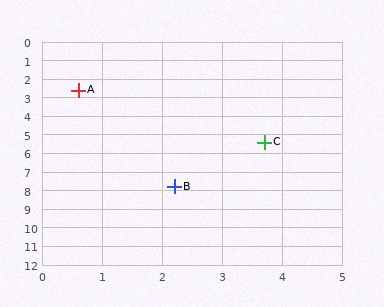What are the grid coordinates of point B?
Point B is at approximately (2.2, 7.8).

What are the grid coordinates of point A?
Point A is at approximately (0.6, 2.6).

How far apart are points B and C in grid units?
Points B and C are about 2.8 grid units apart.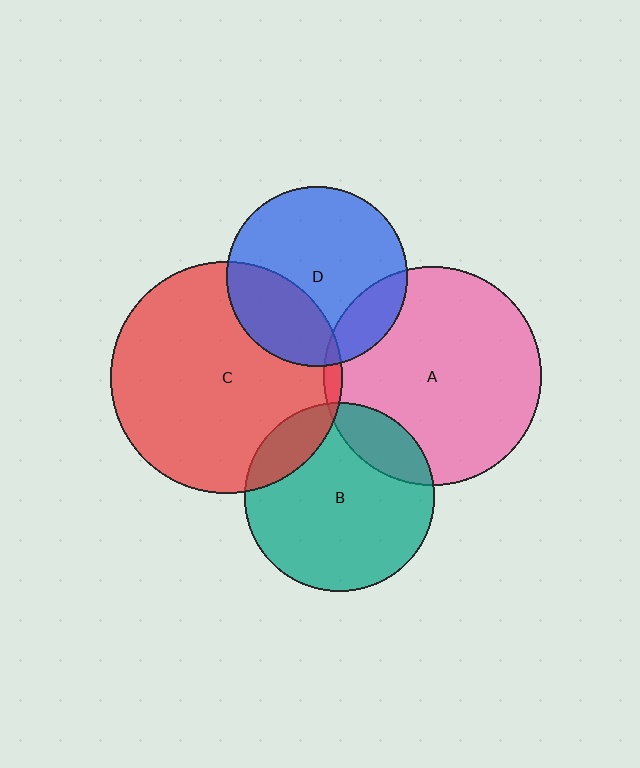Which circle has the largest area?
Circle C (red).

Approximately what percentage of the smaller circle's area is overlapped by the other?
Approximately 30%.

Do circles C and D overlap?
Yes.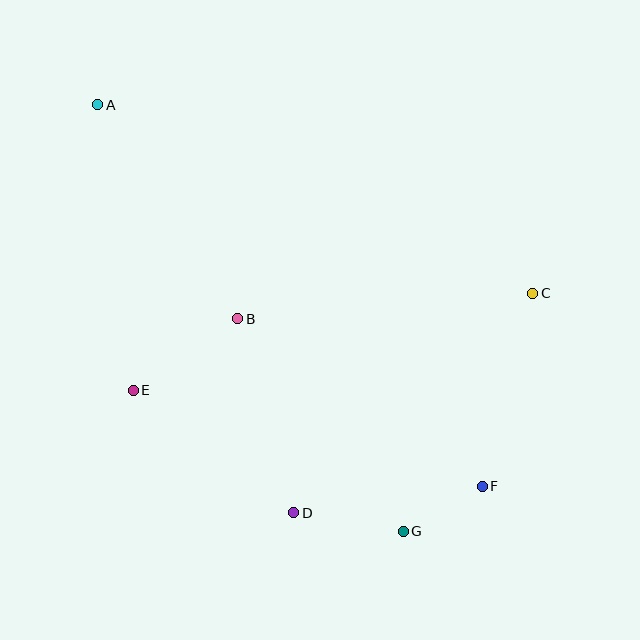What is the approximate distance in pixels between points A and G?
The distance between A and G is approximately 524 pixels.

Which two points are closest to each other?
Points F and G are closest to each other.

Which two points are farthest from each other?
Points A and F are farthest from each other.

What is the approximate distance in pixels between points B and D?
The distance between B and D is approximately 202 pixels.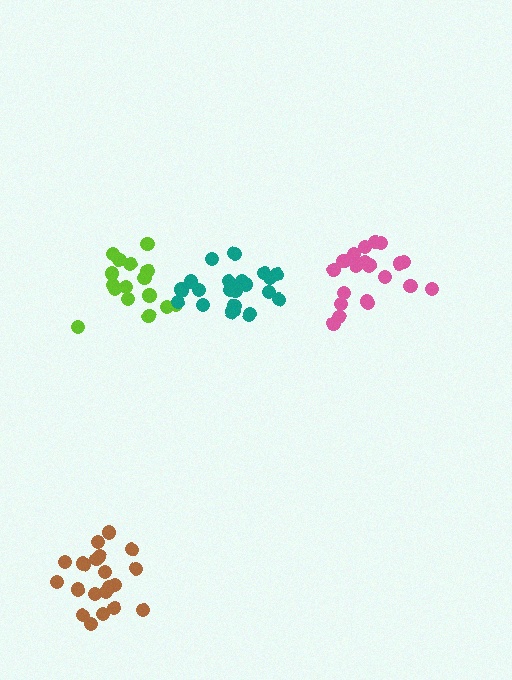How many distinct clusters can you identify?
There are 4 distinct clusters.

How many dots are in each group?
Group 1: 20 dots, Group 2: 16 dots, Group 3: 21 dots, Group 4: 21 dots (78 total).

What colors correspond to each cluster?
The clusters are colored: brown, lime, pink, teal.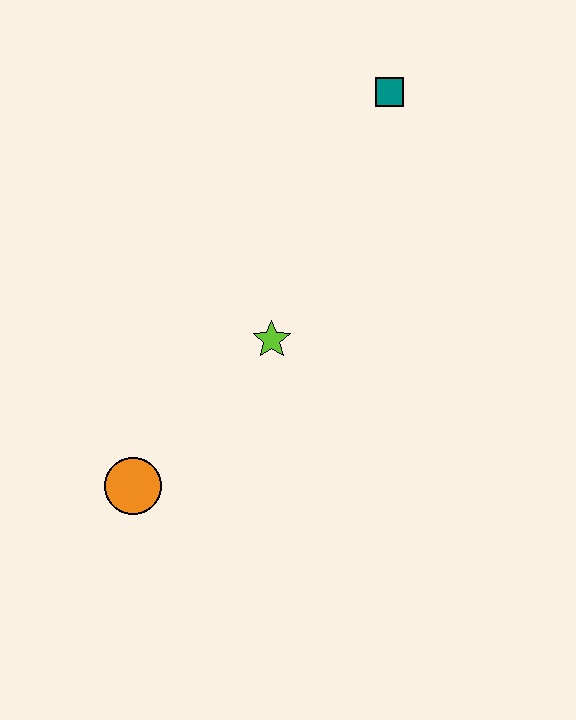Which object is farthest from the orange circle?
The teal square is farthest from the orange circle.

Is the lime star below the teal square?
Yes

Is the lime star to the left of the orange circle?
No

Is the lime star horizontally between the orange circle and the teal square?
Yes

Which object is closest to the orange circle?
The lime star is closest to the orange circle.